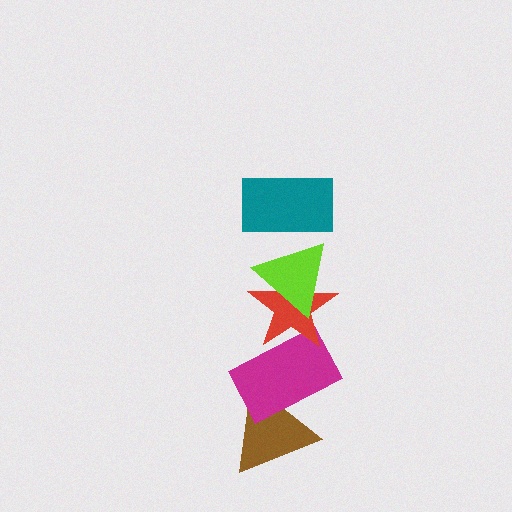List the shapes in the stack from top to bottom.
From top to bottom: the teal rectangle, the lime triangle, the red star, the magenta rectangle, the brown triangle.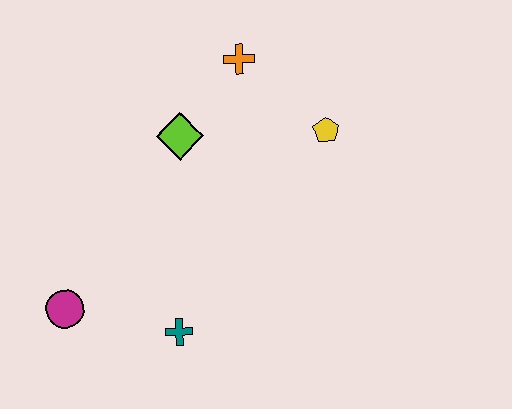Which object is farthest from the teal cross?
The orange cross is farthest from the teal cross.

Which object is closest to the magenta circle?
The teal cross is closest to the magenta circle.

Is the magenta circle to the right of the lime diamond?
No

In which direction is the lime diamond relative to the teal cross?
The lime diamond is above the teal cross.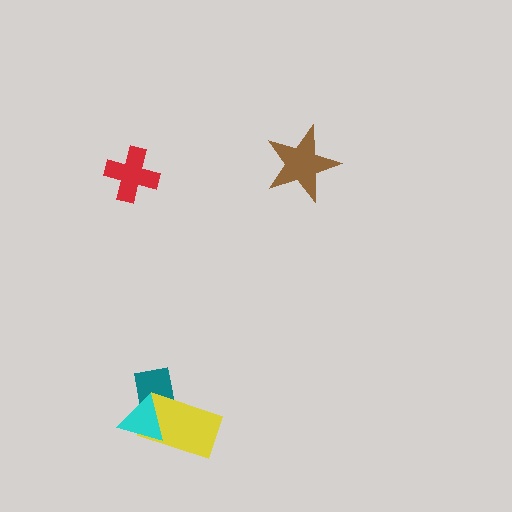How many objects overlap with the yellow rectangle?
2 objects overlap with the yellow rectangle.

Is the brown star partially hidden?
No, no other shape covers it.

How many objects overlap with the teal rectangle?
2 objects overlap with the teal rectangle.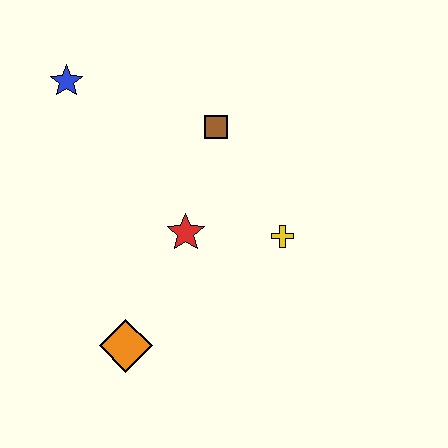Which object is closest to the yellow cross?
The red star is closest to the yellow cross.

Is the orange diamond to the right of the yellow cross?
No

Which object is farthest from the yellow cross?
The blue star is farthest from the yellow cross.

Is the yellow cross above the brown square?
No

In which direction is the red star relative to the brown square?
The red star is below the brown square.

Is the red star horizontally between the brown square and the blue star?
Yes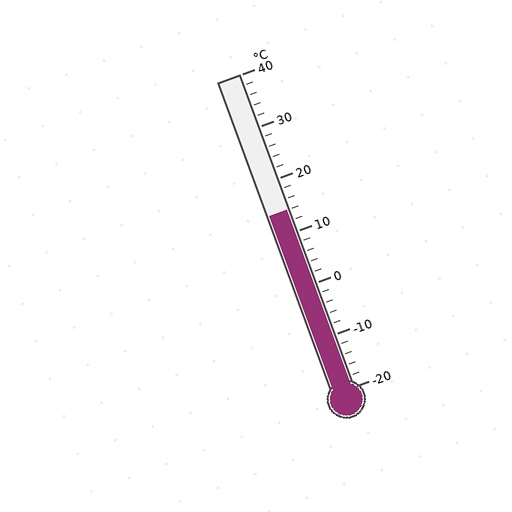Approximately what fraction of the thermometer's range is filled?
The thermometer is filled to approximately 55% of its range.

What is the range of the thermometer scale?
The thermometer scale ranges from -20°C to 40°C.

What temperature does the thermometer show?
The thermometer shows approximately 14°C.